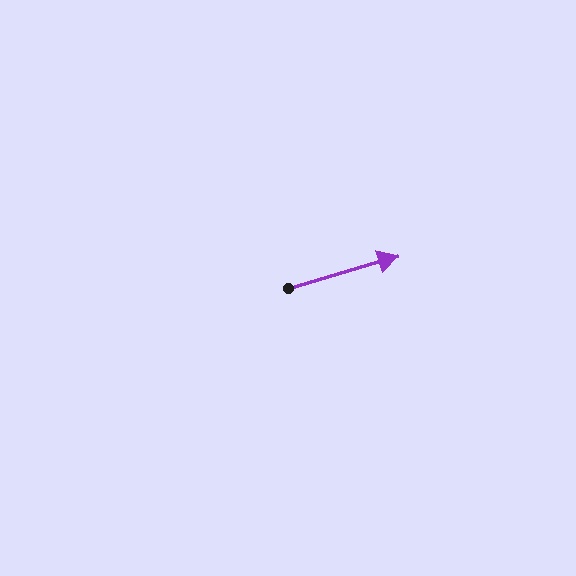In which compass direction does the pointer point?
East.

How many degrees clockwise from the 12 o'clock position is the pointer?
Approximately 74 degrees.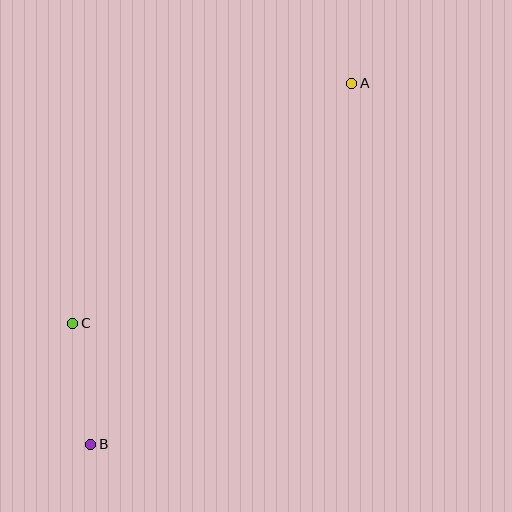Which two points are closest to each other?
Points B and C are closest to each other.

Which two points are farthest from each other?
Points A and B are farthest from each other.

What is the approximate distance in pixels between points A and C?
The distance between A and C is approximately 368 pixels.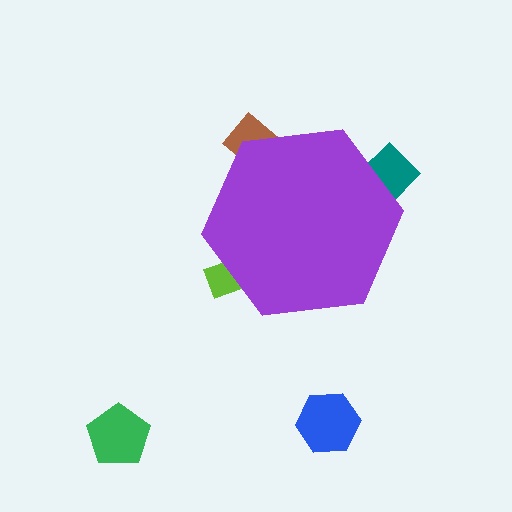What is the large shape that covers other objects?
A purple hexagon.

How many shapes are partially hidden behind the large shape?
3 shapes are partially hidden.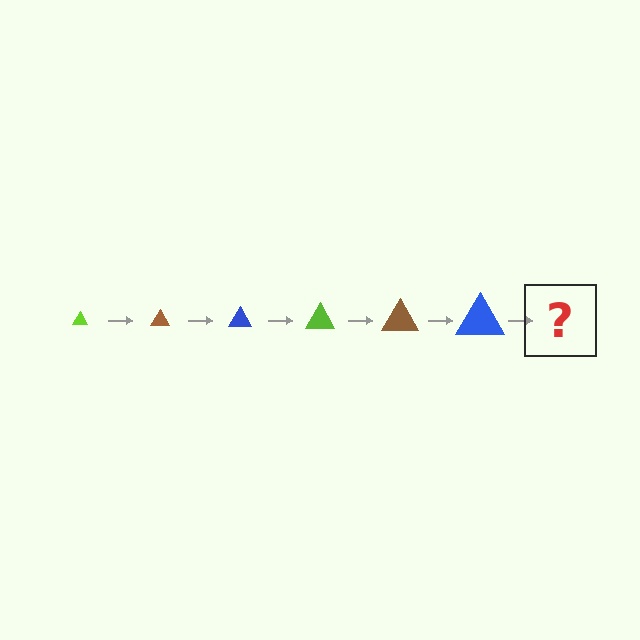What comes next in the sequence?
The next element should be a lime triangle, larger than the previous one.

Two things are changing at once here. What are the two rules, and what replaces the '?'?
The two rules are that the triangle grows larger each step and the color cycles through lime, brown, and blue. The '?' should be a lime triangle, larger than the previous one.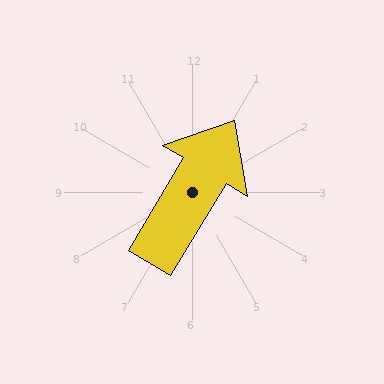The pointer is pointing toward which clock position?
Roughly 1 o'clock.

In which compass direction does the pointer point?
Northeast.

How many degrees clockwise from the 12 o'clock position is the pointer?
Approximately 31 degrees.